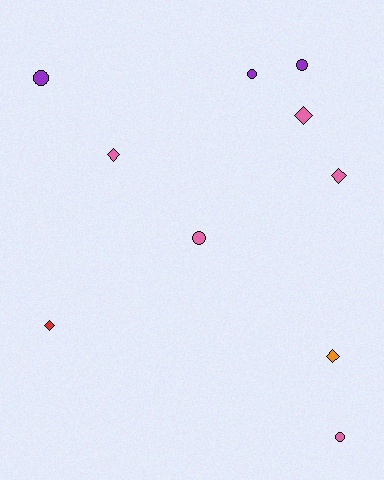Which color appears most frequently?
Pink, with 5 objects.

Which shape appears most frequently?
Circle, with 5 objects.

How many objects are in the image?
There are 10 objects.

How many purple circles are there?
There are 3 purple circles.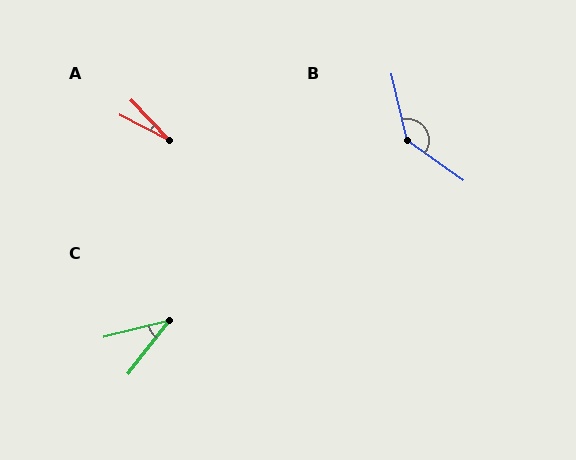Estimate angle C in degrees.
Approximately 38 degrees.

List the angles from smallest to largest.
A (20°), C (38°), B (138°).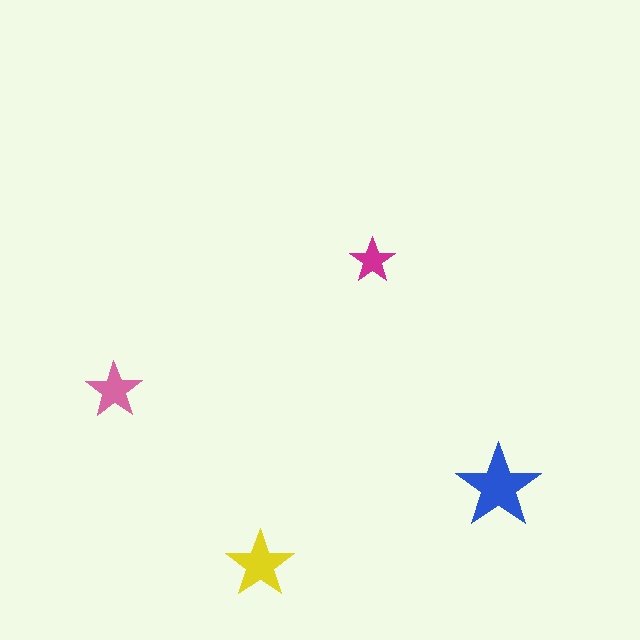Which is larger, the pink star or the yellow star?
The yellow one.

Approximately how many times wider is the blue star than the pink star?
About 1.5 times wider.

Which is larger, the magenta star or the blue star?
The blue one.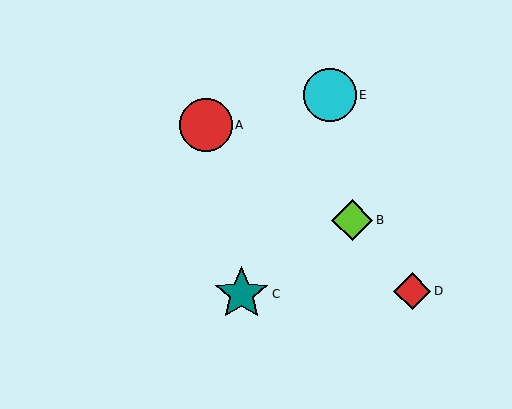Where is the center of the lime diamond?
The center of the lime diamond is at (352, 220).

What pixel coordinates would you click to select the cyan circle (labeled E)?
Click at (330, 95) to select the cyan circle E.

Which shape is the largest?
The teal star (labeled C) is the largest.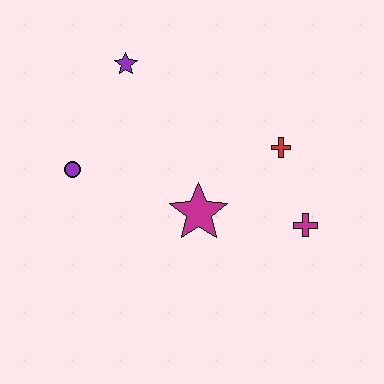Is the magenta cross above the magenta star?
No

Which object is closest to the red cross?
The magenta cross is closest to the red cross.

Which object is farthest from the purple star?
The magenta cross is farthest from the purple star.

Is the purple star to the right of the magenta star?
No